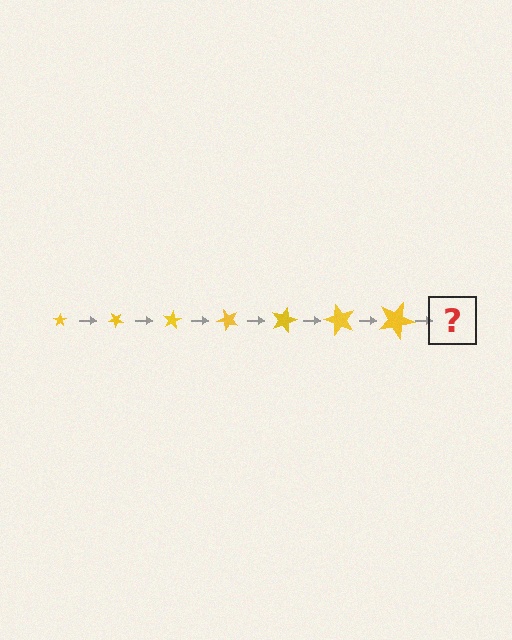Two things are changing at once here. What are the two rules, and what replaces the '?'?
The two rules are that the star grows larger each step and it rotates 40 degrees each step. The '?' should be a star, larger than the previous one and rotated 280 degrees from the start.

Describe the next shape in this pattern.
It should be a star, larger than the previous one and rotated 280 degrees from the start.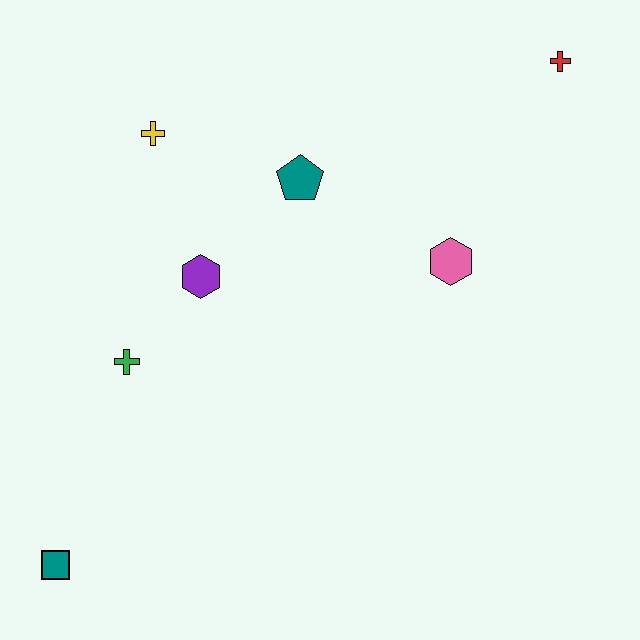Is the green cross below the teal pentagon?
Yes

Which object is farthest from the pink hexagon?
The teal square is farthest from the pink hexagon.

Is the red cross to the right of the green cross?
Yes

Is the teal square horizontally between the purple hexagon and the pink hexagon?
No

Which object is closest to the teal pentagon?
The purple hexagon is closest to the teal pentagon.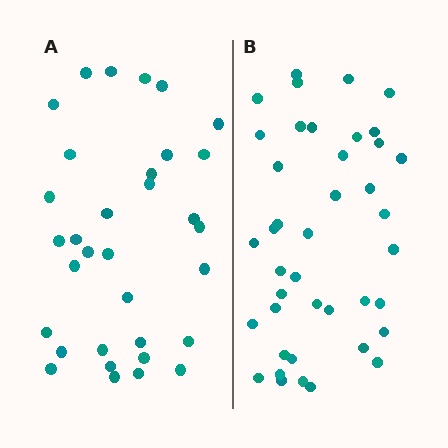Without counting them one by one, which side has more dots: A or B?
Region B (the right region) has more dots.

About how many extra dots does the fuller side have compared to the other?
Region B has roughly 8 or so more dots than region A.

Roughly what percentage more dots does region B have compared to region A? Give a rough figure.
About 25% more.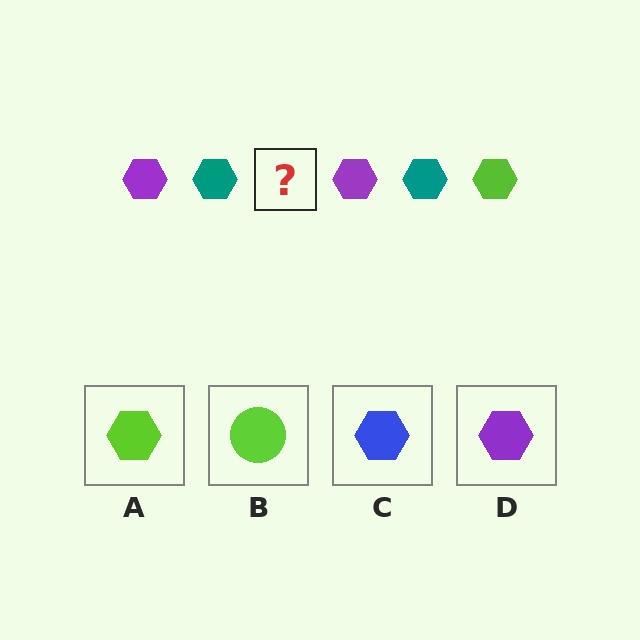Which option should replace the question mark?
Option A.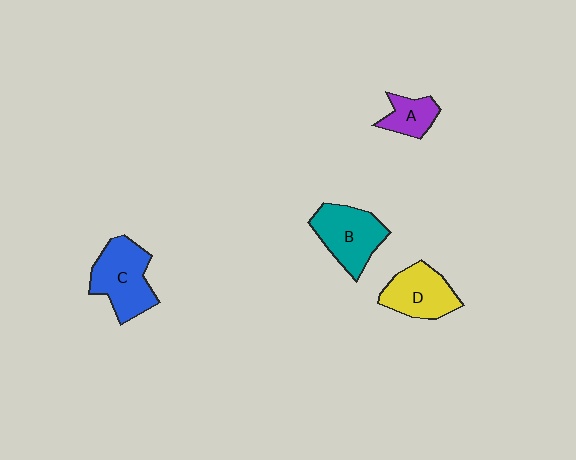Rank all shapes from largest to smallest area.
From largest to smallest: C (blue), B (teal), D (yellow), A (purple).